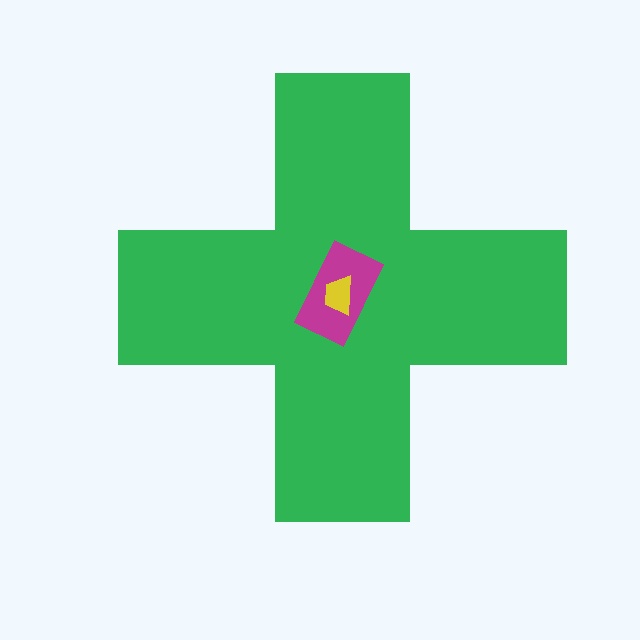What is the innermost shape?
The yellow trapezoid.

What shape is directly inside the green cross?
The magenta rectangle.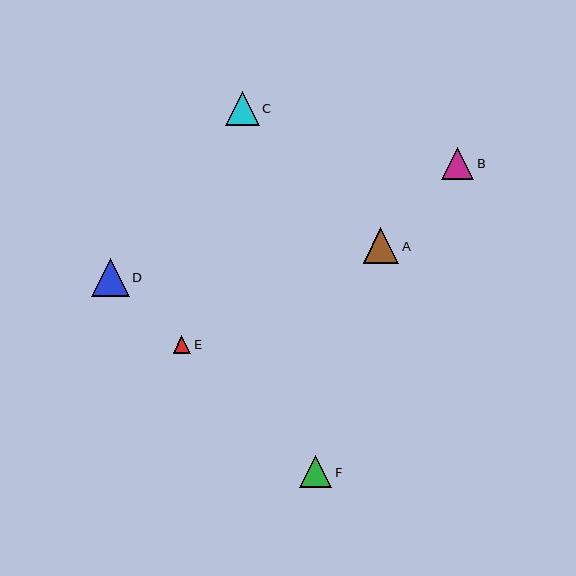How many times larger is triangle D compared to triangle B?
Triangle D is approximately 1.2 times the size of triangle B.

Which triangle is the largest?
Triangle D is the largest with a size of approximately 37 pixels.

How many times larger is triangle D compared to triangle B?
Triangle D is approximately 1.2 times the size of triangle B.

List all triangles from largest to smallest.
From largest to smallest: D, A, C, B, F, E.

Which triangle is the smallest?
Triangle E is the smallest with a size of approximately 17 pixels.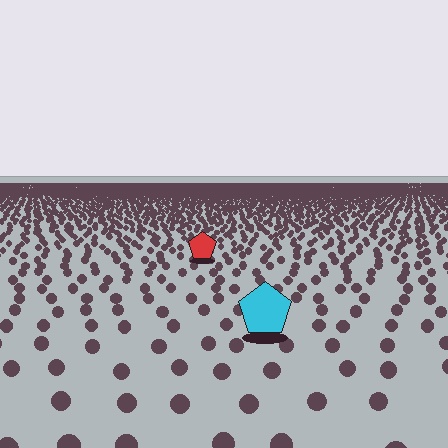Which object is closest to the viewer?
The cyan pentagon is closest. The texture marks near it are larger and more spread out.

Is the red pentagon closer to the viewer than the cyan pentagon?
No. The cyan pentagon is closer — you can tell from the texture gradient: the ground texture is coarser near it.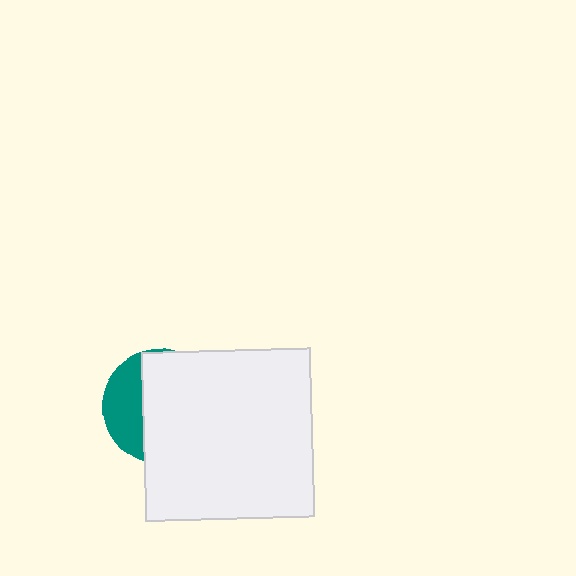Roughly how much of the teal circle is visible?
A small part of it is visible (roughly 32%).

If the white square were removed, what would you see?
You would see the complete teal circle.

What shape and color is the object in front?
The object in front is a white square.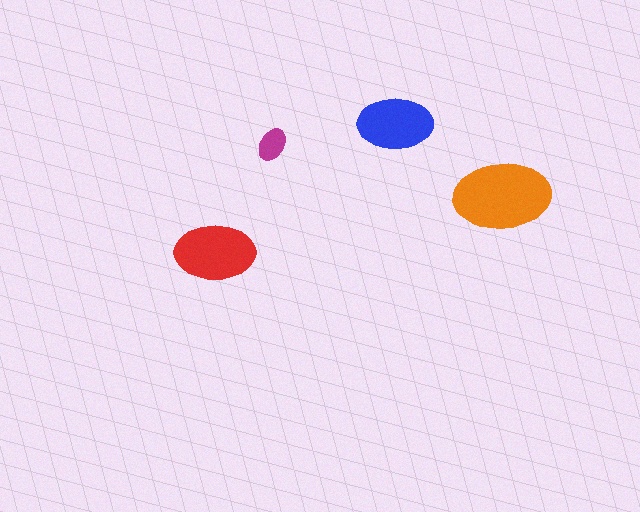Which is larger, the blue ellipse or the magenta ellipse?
The blue one.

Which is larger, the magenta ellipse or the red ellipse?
The red one.